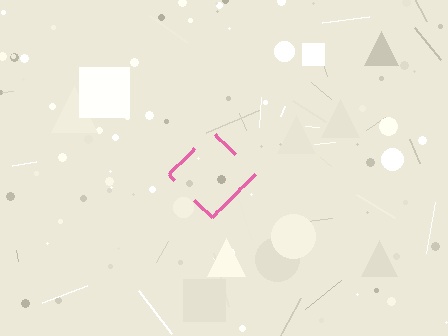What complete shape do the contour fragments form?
The contour fragments form a diamond.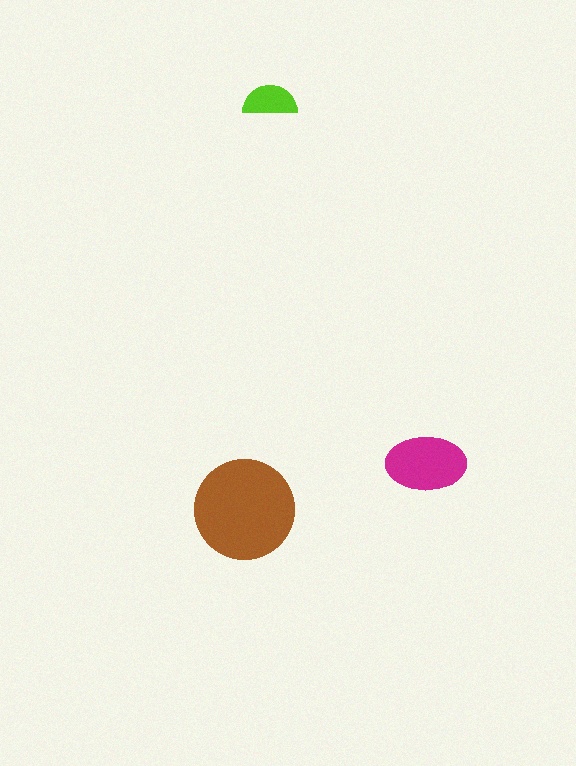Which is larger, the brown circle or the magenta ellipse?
The brown circle.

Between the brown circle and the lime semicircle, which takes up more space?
The brown circle.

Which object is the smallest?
The lime semicircle.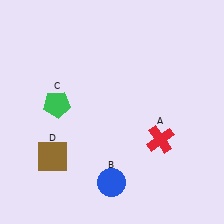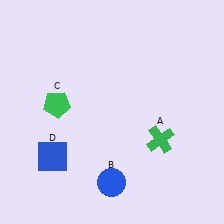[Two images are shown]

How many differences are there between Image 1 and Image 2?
There are 2 differences between the two images.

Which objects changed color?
A changed from red to green. D changed from brown to blue.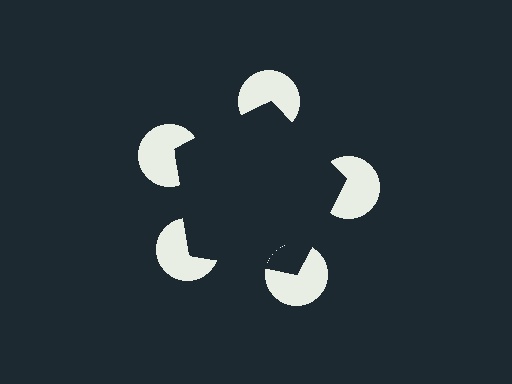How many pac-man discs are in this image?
There are 5 — one at each vertex of the illusory pentagon.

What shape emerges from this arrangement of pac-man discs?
An illusory pentagon — its edges are inferred from the aligned wedge cuts in the pac-man discs, not physically drawn.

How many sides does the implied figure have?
5 sides.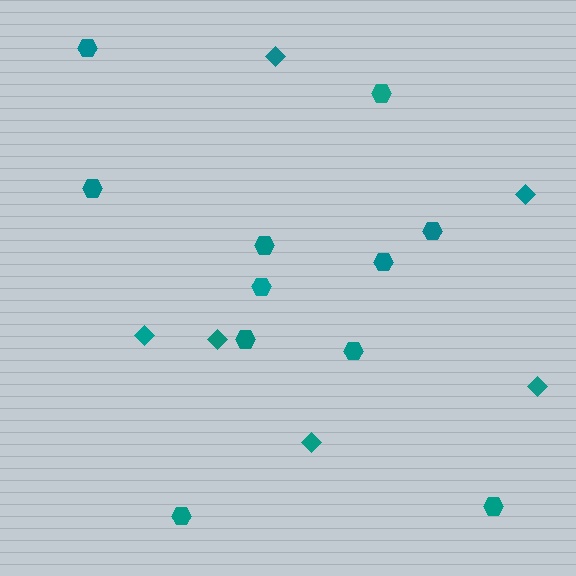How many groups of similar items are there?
There are 2 groups: one group of diamonds (6) and one group of hexagons (11).